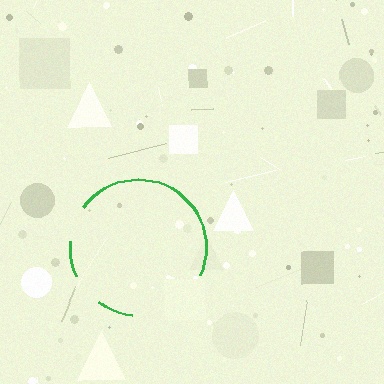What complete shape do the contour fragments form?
The contour fragments form a circle.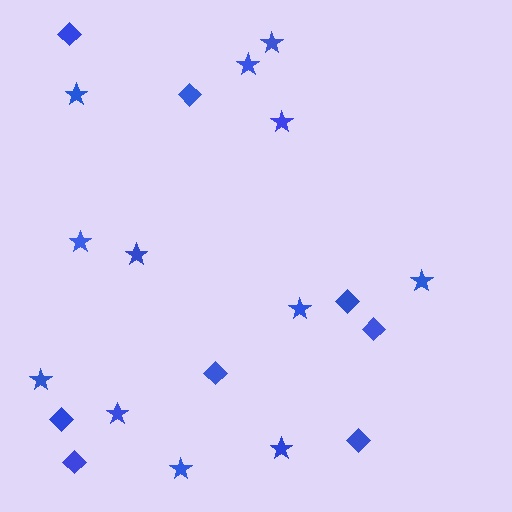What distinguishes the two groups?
There are 2 groups: one group of diamonds (8) and one group of stars (12).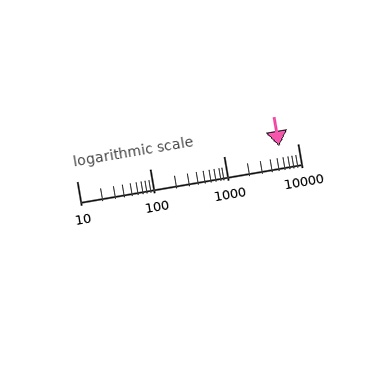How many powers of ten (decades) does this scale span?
The scale spans 3 decades, from 10 to 10000.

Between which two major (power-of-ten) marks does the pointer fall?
The pointer is between 1000 and 10000.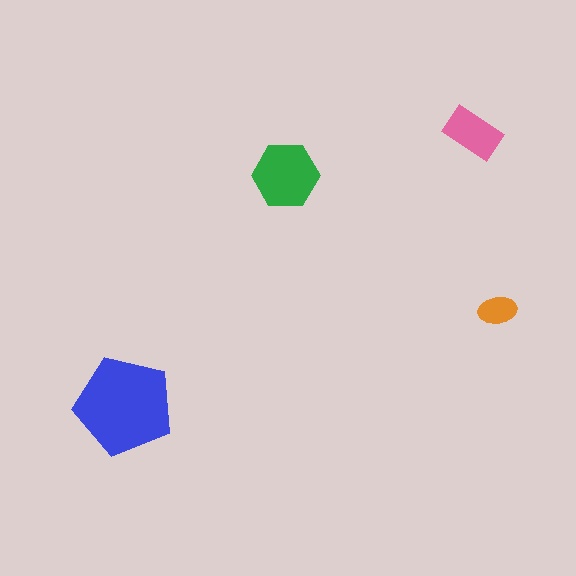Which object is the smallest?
The orange ellipse.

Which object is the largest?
The blue pentagon.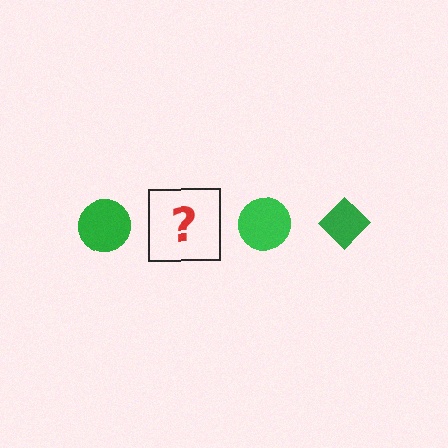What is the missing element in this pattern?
The missing element is a green diamond.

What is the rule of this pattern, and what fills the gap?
The rule is that the pattern cycles through circle, diamond shapes in green. The gap should be filled with a green diamond.